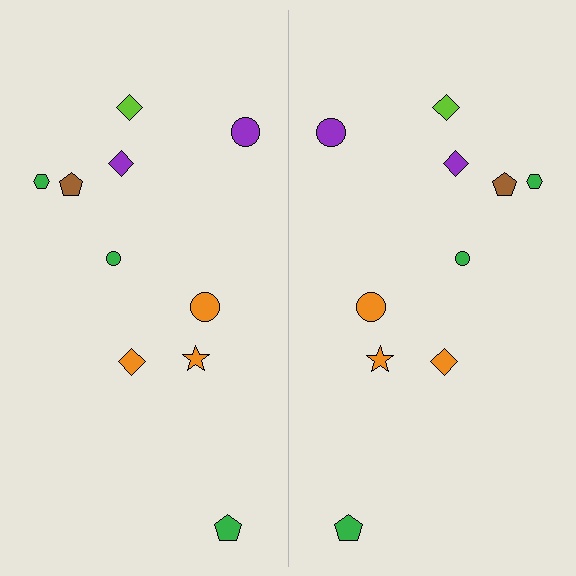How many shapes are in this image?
There are 20 shapes in this image.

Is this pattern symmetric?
Yes, this pattern has bilateral (reflection) symmetry.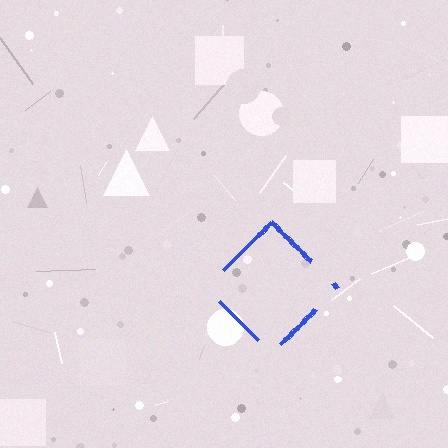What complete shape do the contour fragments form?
The contour fragments form a diamond.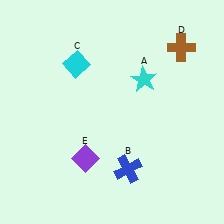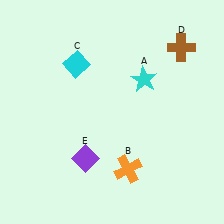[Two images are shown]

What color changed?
The cross (B) changed from blue in Image 1 to orange in Image 2.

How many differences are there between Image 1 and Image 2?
There is 1 difference between the two images.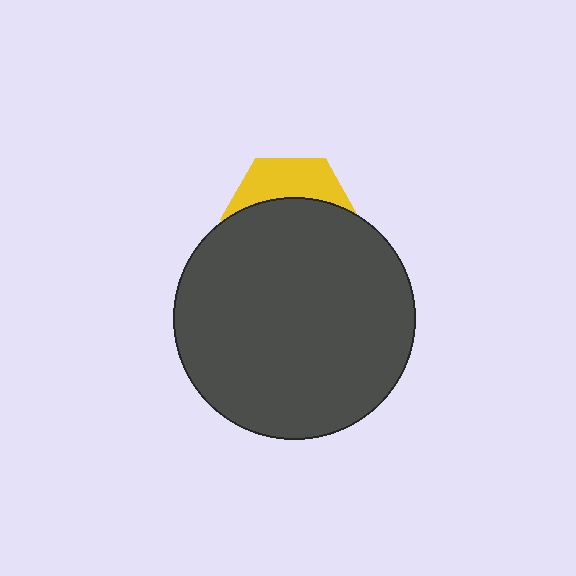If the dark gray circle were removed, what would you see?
You would see the complete yellow hexagon.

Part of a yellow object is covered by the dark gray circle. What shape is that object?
It is a hexagon.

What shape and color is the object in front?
The object in front is a dark gray circle.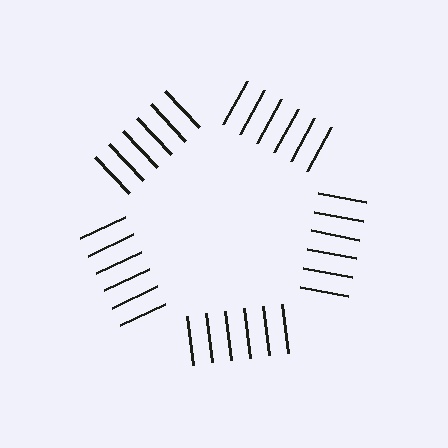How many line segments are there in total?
30 — 6 along each of the 5 edges.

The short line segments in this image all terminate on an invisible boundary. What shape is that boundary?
An illusory pentagon — the line segments terminate on its edges but no continuous stroke is drawn.